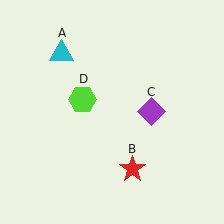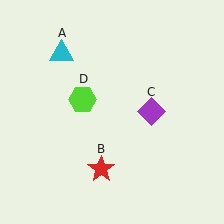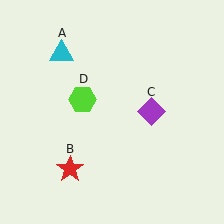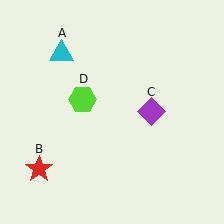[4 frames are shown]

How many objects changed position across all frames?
1 object changed position: red star (object B).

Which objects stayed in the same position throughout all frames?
Cyan triangle (object A) and purple diamond (object C) and lime hexagon (object D) remained stationary.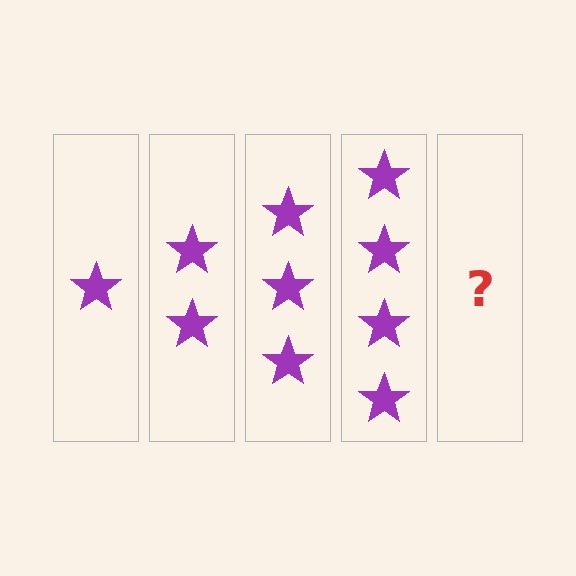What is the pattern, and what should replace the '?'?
The pattern is that each step adds one more star. The '?' should be 5 stars.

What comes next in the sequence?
The next element should be 5 stars.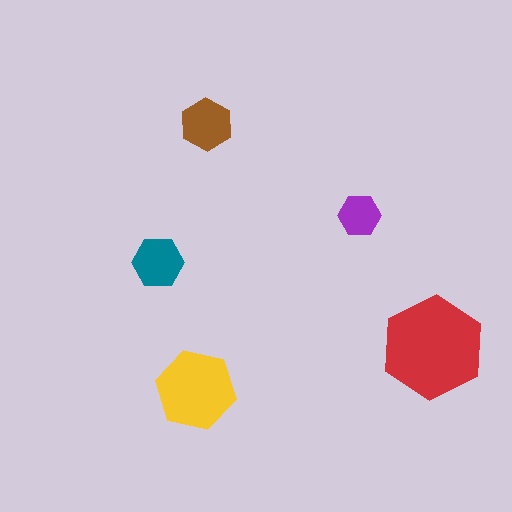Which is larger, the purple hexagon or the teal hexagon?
The teal one.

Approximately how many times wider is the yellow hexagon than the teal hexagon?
About 1.5 times wider.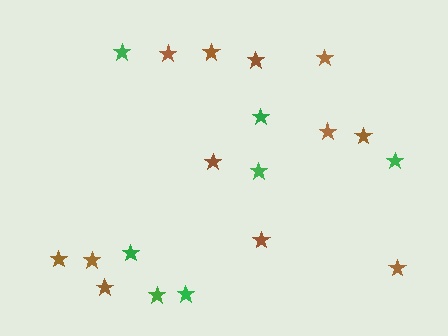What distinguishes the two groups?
There are 2 groups: one group of green stars (7) and one group of brown stars (12).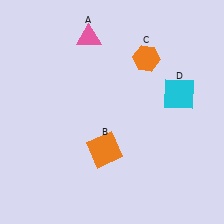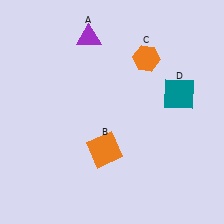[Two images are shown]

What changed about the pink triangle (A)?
In Image 1, A is pink. In Image 2, it changed to purple.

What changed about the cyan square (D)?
In Image 1, D is cyan. In Image 2, it changed to teal.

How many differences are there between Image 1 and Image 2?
There are 2 differences between the two images.